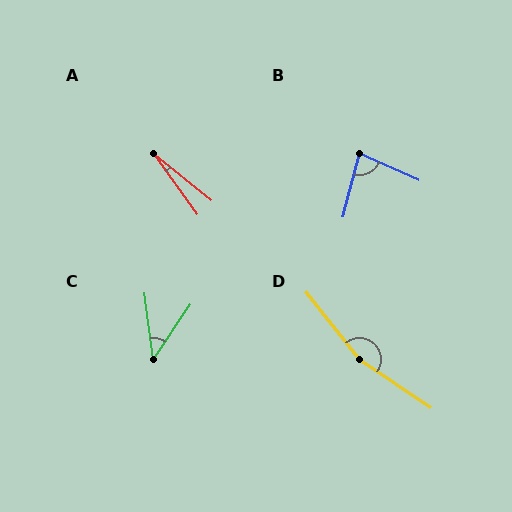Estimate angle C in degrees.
Approximately 42 degrees.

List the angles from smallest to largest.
A (16°), C (42°), B (80°), D (163°).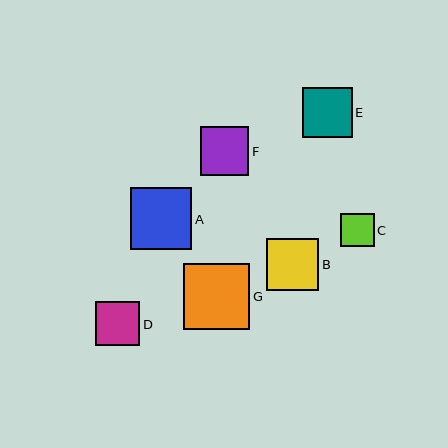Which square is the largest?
Square G is the largest with a size of approximately 66 pixels.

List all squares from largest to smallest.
From largest to smallest: G, A, B, E, F, D, C.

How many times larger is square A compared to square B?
Square A is approximately 1.2 times the size of square B.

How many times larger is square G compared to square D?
Square G is approximately 1.5 times the size of square D.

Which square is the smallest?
Square C is the smallest with a size of approximately 33 pixels.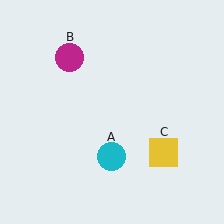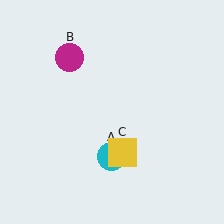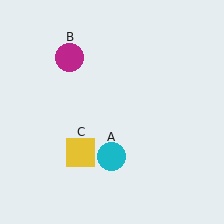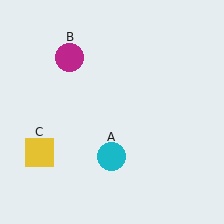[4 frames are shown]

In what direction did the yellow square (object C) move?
The yellow square (object C) moved left.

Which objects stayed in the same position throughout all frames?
Cyan circle (object A) and magenta circle (object B) remained stationary.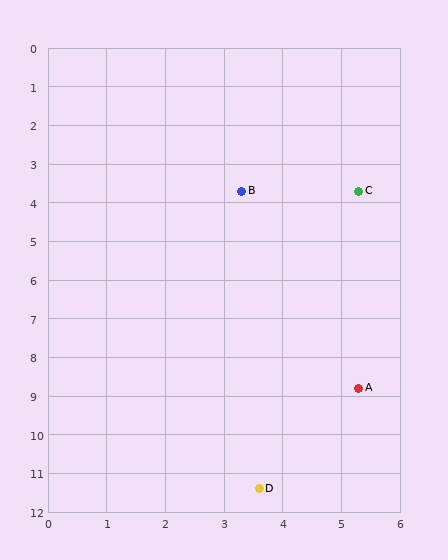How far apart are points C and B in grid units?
Points C and B are about 2.0 grid units apart.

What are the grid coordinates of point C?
Point C is at approximately (5.3, 3.7).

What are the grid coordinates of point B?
Point B is at approximately (3.3, 3.7).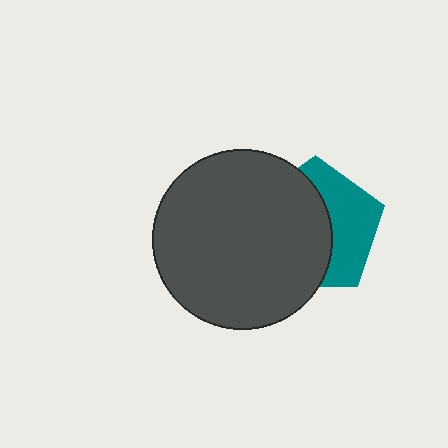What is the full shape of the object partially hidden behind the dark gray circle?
The partially hidden object is a teal pentagon.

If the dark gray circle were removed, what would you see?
You would see the complete teal pentagon.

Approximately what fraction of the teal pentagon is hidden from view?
Roughly 58% of the teal pentagon is hidden behind the dark gray circle.